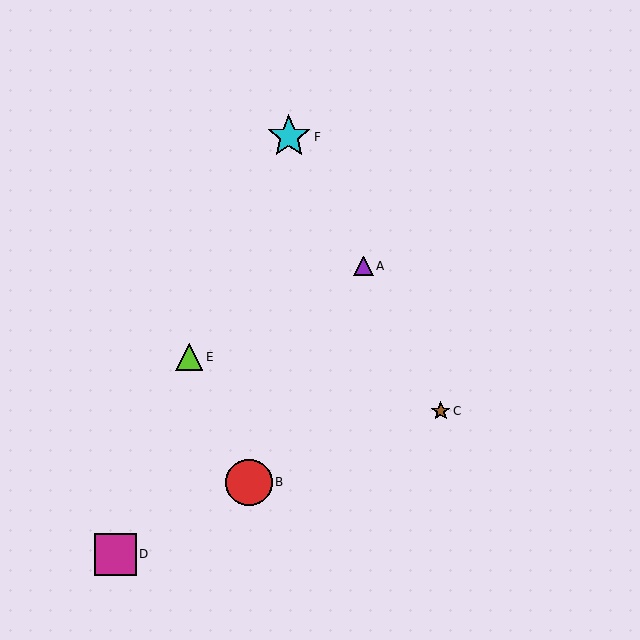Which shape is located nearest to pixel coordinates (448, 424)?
The brown star (labeled C) at (441, 411) is nearest to that location.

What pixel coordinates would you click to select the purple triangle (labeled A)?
Click at (363, 266) to select the purple triangle A.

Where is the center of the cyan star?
The center of the cyan star is at (289, 137).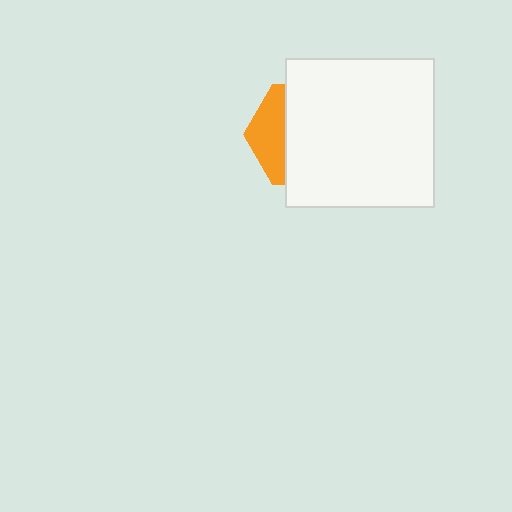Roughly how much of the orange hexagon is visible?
A small part of it is visible (roughly 32%).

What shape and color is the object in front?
The object in front is a white square.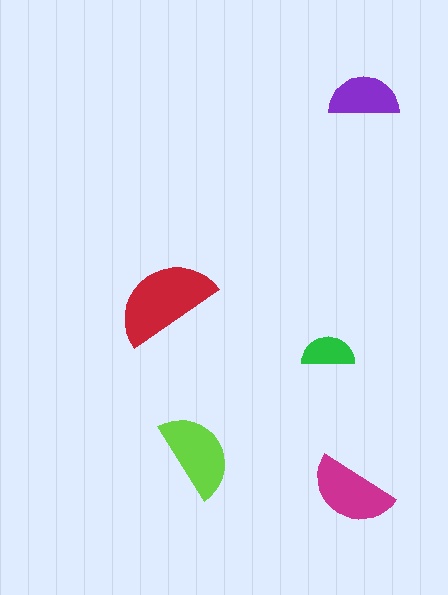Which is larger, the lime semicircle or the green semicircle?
The lime one.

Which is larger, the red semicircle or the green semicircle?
The red one.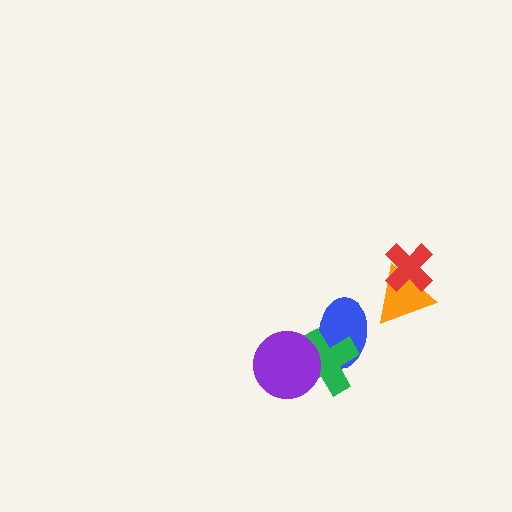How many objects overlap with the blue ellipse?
1 object overlaps with the blue ellipse.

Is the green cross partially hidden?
Yes, it is partially covered by another shape.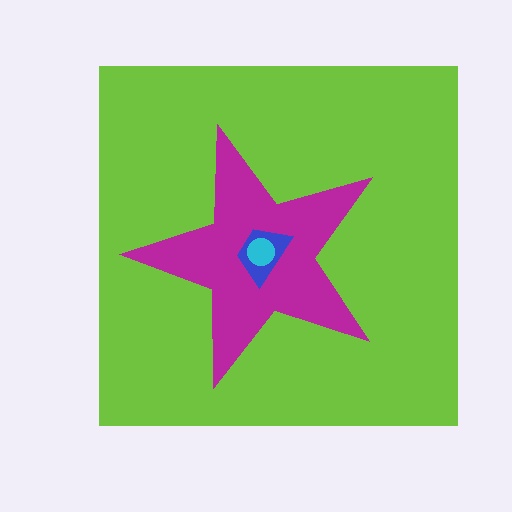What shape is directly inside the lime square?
The magenta star.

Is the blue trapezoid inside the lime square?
Yes.